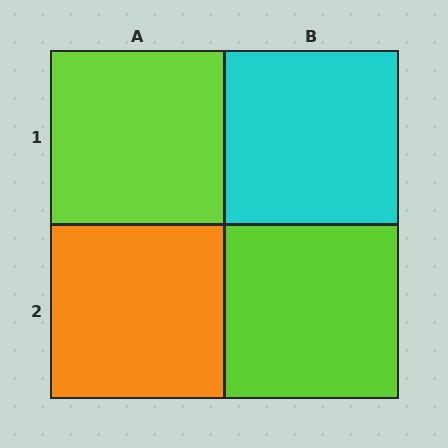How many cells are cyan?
1 cell is cyan.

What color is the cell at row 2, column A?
Orange.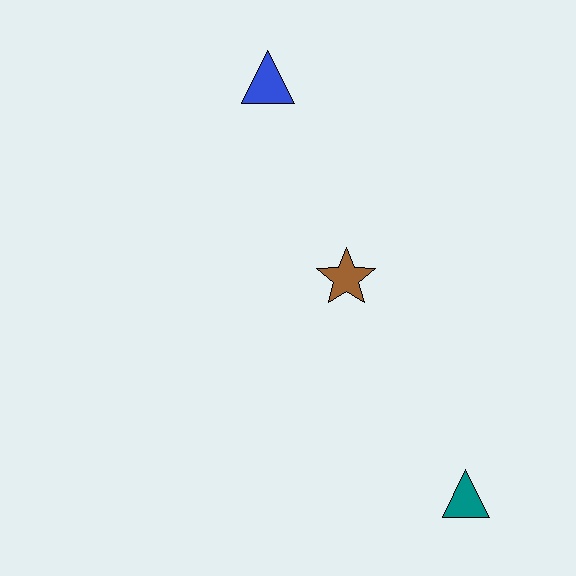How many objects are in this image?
There are 3 objects.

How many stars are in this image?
There is 1 star.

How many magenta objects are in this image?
There are no magenta objects.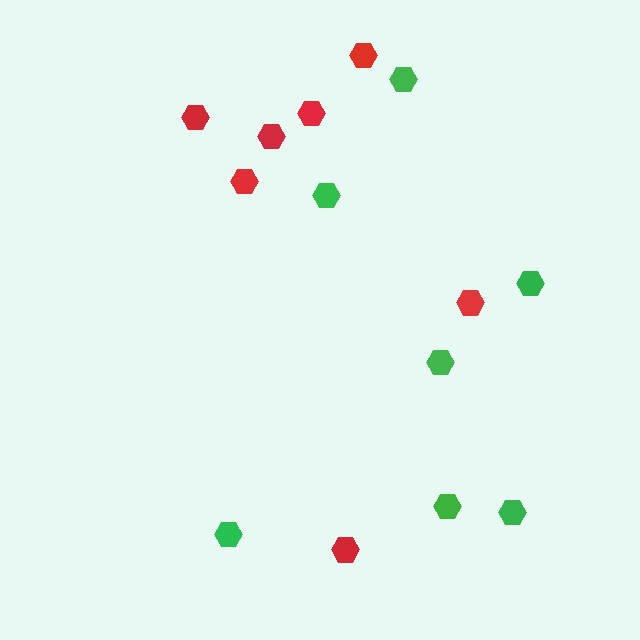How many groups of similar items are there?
There are 2 groups: one group of green hexagons (7) and one group of red hexagons (7).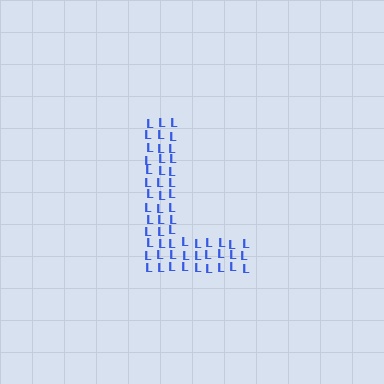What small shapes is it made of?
It is made of small letter L's.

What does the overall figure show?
The overall figure shows the letter L.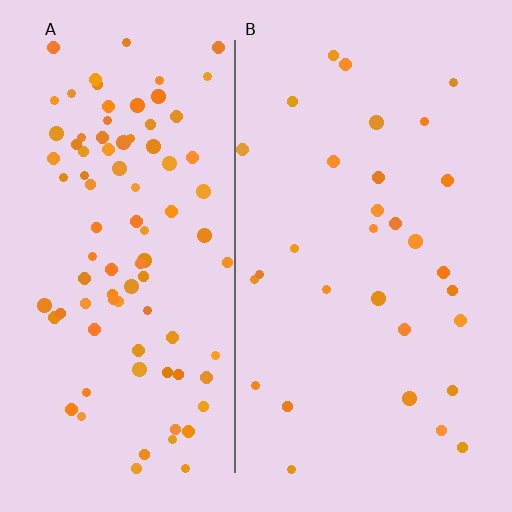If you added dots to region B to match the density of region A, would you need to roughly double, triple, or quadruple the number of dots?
Approximately triple.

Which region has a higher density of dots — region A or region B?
A (the left).